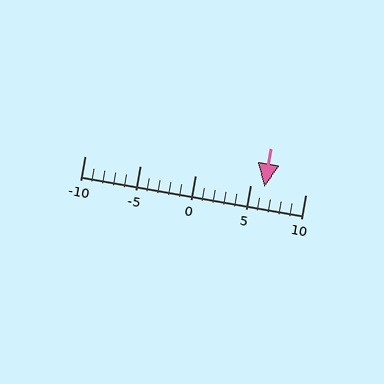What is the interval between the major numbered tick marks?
The major tick marks are spaced 5 units apart.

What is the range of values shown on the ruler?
The ruler shows values from -10 to 10.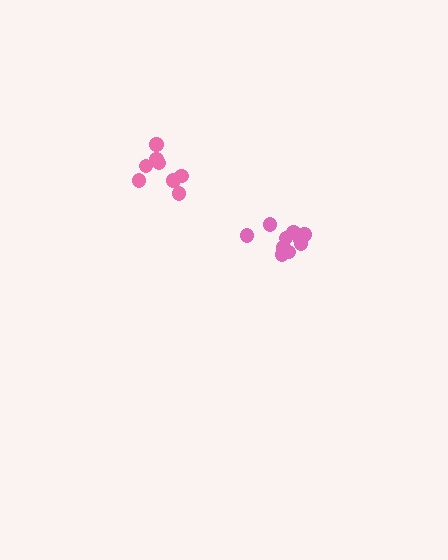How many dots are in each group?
Group 1: 11 dots, Group 2: 8 dots (19 total).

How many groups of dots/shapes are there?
There are 2 groups.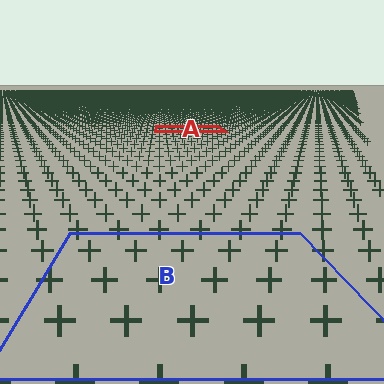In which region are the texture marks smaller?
The texture marks are smaller in region A, because it is farther away.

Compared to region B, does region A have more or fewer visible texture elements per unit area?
Region A has more texture elements per unit area — they are packed more densely because it is farther away.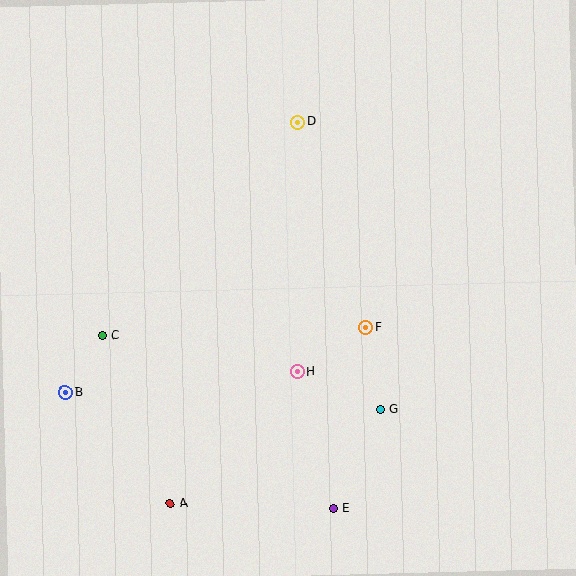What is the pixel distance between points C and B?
The distance between C and B is 68 pixels.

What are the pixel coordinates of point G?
Point G is at (380, 409).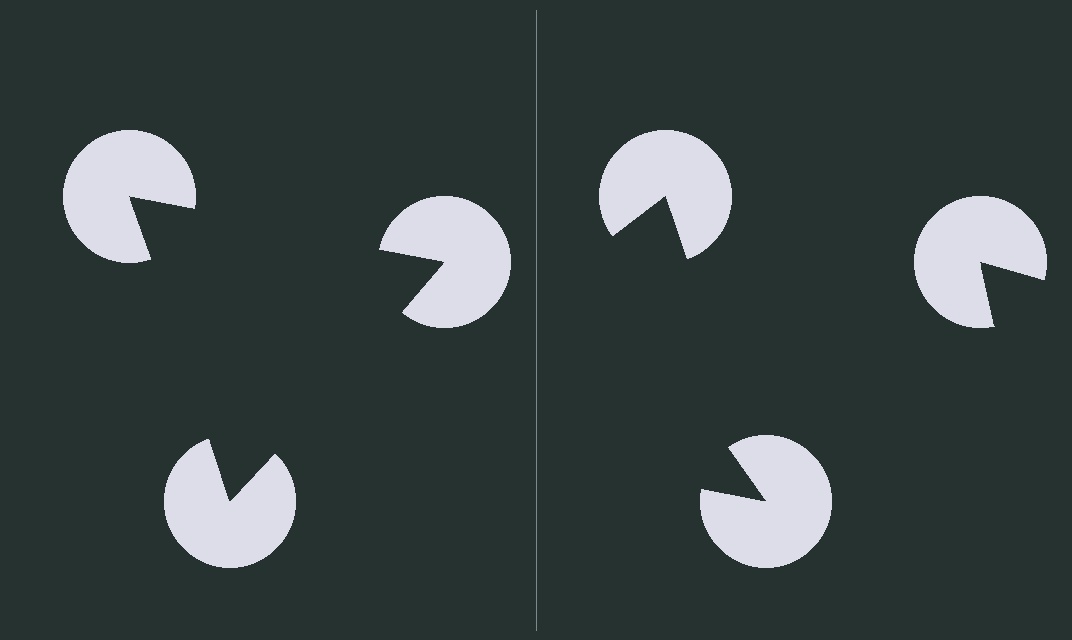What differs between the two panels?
The pac-man discs are positioned identically on both sides; only the wedge orientations differ. On the left they align to a triangle; on the right they are misaligned.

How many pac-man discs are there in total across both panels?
6 — 3 on each side.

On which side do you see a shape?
An illusory triangle appears on the left side. On the right side the wedge cuts are rotated, so no coherent shape forms.